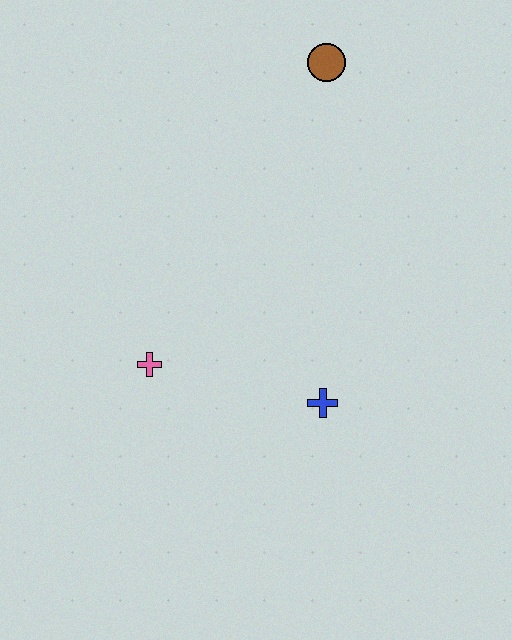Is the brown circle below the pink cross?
No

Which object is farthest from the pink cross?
The brown circle is farthest from the pink cross.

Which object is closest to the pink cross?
The blue cross is closest to the pink cross.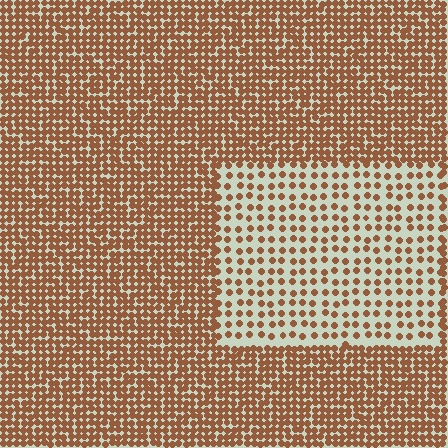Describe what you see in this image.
The image contains small brown elements arranged at two different densities. A rectangle-shaped region is visible where the elements are less densely packed than the surrounding area.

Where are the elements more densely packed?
The elements are more densely packed outside the rectangle boundary.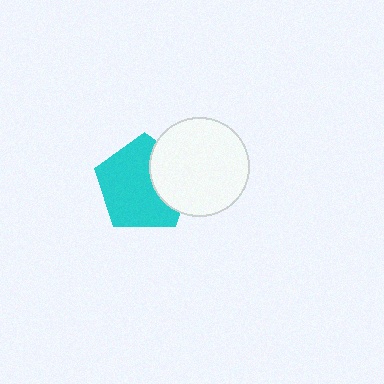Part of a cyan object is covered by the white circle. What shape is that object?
It is a pentagon.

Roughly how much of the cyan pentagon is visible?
Most of it is visible (roughly 70%).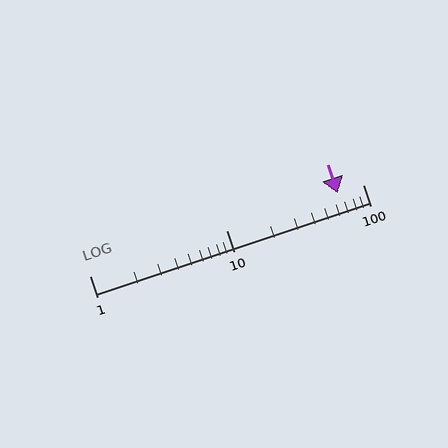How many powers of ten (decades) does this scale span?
The scale spans 2 decades, from 1 to 100.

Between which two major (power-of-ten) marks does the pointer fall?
The pointer is between 10 and 100.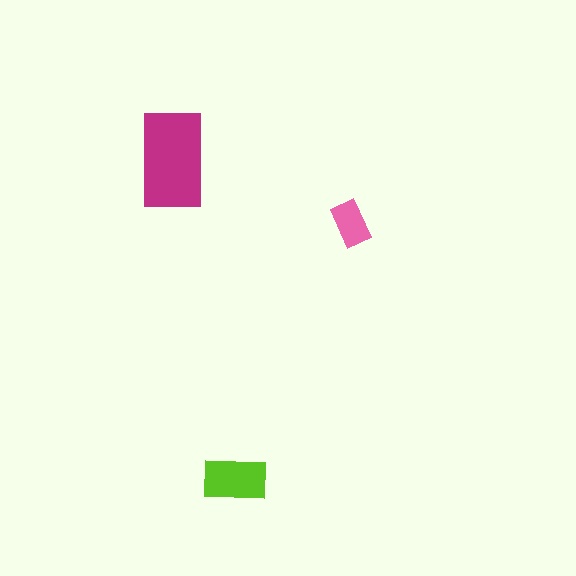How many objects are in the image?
There are 3 objects in the image.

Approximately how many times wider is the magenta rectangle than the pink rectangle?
About 2 times wider.